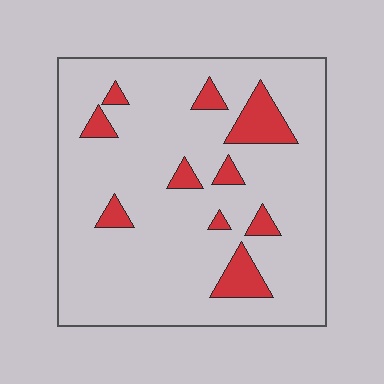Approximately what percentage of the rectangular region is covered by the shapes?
Approximately 10%.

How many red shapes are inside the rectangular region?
10.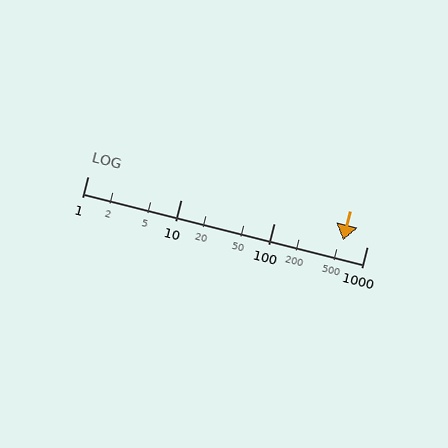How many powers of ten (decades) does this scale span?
The scale spans 3 decades, from 1 to 1000.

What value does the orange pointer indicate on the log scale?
The pointer indicates approximately 550.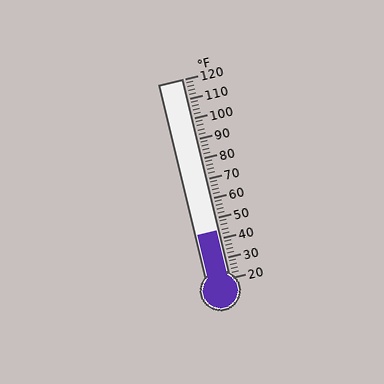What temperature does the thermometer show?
The thermometer shows approximately 44°F.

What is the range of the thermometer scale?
The thermometer scale ranges from 20°F to 120°F.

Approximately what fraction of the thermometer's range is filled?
The thermometer is filled to approximately 25% of its range.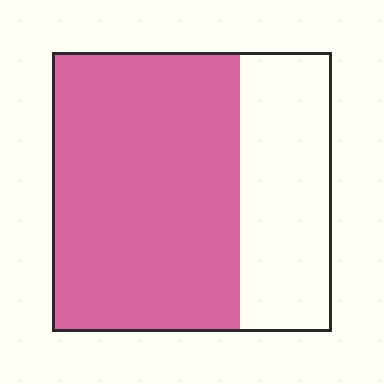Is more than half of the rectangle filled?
Yes.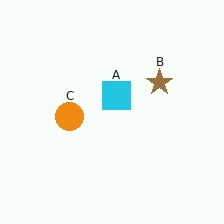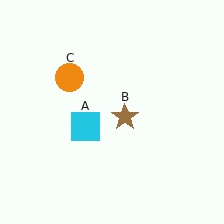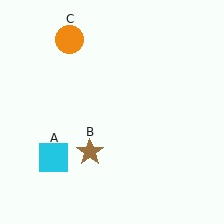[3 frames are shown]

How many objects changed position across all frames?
3 objects changed position: cyan square (object A), brown star (object B), orange circle (object C).